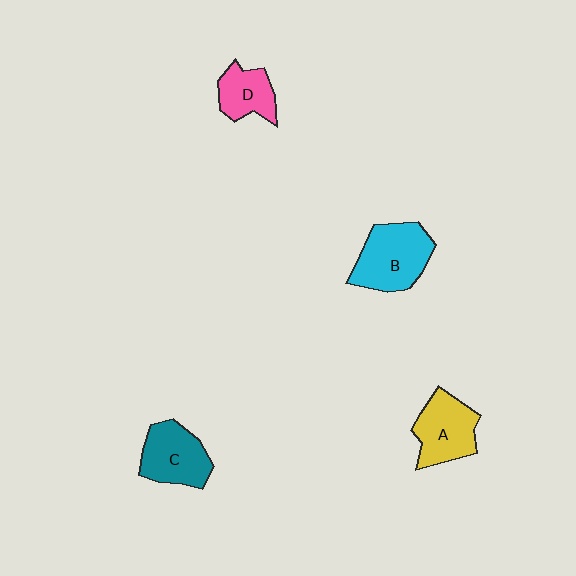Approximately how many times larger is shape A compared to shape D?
Approximately 1.4 times.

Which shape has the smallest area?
Shape D (pink).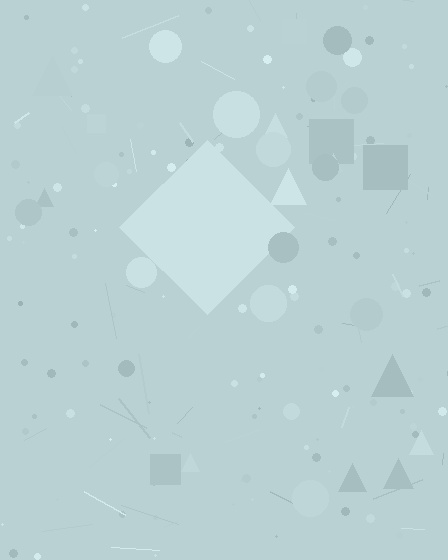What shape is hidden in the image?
A diamond is hidden in the image.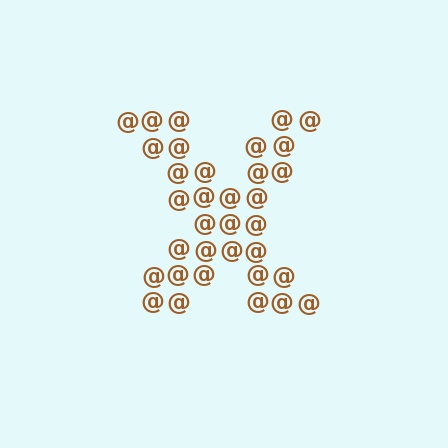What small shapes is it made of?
It is made of small at signs.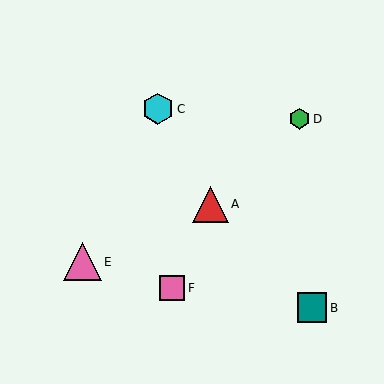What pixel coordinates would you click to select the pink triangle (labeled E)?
Click at (82, 262) to select the pink triangle E.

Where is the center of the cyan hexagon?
The center of the cyan hexagon is at (158, 109).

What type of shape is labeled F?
Shape F is a pink square.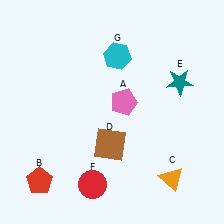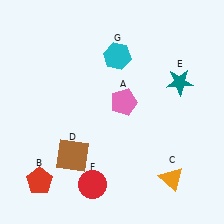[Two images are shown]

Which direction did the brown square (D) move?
The brown square (D) moved left.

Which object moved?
The brown square (D) moved left.